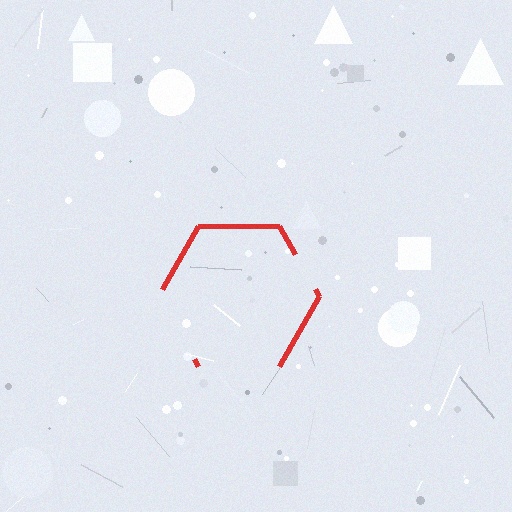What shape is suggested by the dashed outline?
The dashed outline suggests a hexagon.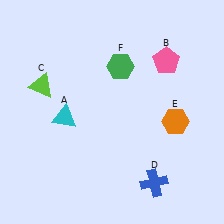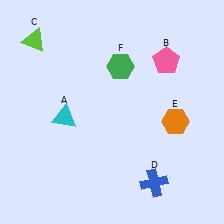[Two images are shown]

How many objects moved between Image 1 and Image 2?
1 object moved between the two images.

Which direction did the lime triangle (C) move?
The lime triangle (C) moved up.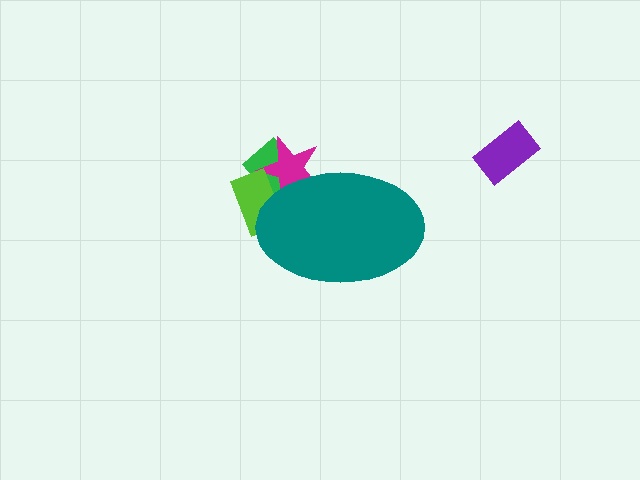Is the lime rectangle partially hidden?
Yes, the lime rectangle is partially hidden behind the teal ellipse.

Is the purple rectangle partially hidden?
No, the purple rectangle is fully visible.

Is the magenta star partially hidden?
Yes, the magenta star is partially hidden behind the teal ellipse.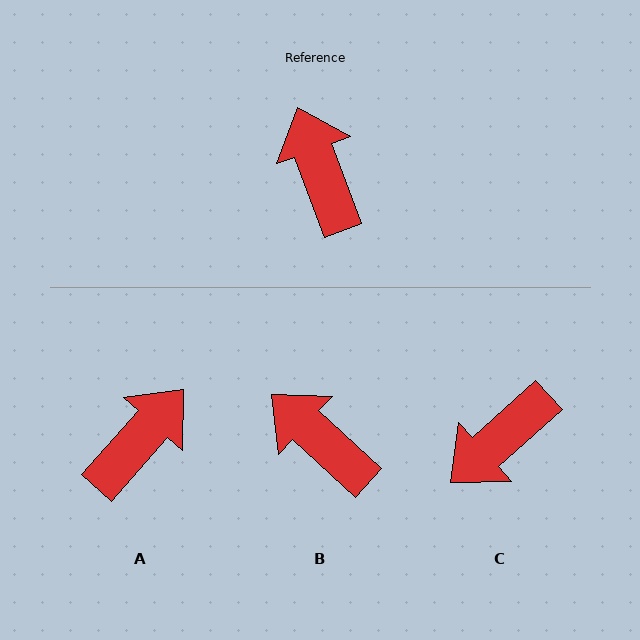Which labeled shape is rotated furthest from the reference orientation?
C, about 112 degrees away.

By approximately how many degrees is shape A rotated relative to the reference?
Approximately 62 degrees clockwise.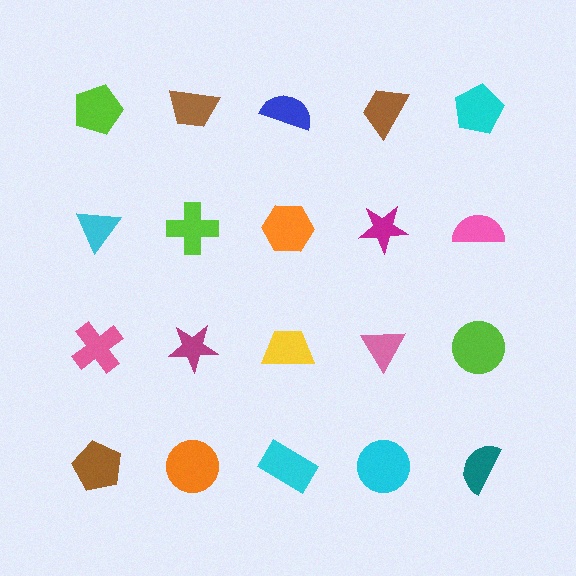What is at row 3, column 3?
A yellow trapezoid.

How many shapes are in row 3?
5 shapes.